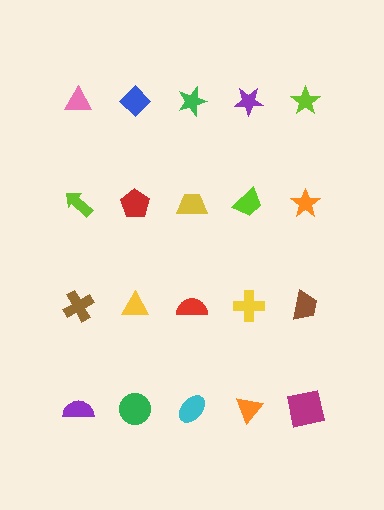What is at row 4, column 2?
A green circle.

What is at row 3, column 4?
A yellow cross.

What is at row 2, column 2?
A red pentagon.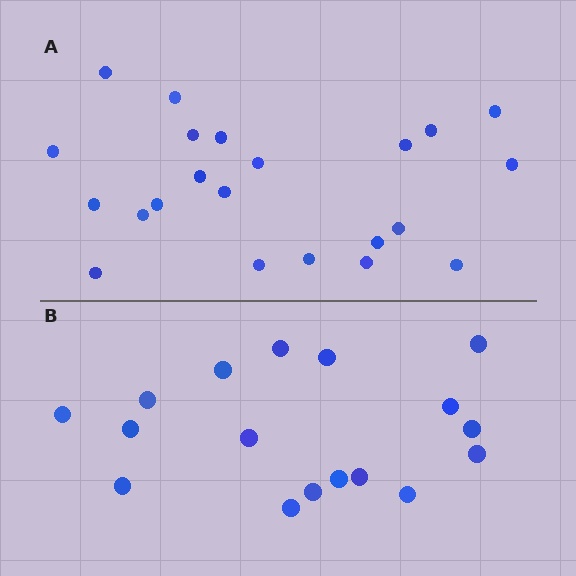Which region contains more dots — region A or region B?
Region A (the top region) has more dots.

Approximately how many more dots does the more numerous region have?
Region A has about 5 more dots than region B.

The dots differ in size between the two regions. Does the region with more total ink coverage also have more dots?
No. Region B has more total ink coverage because its dots are larger, but region A actually contains more individual dots. Total area can be misleading — the number of items is what matters here.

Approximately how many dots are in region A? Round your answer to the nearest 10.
About 20 dots. (The exact count is 22, which rounds to 20.)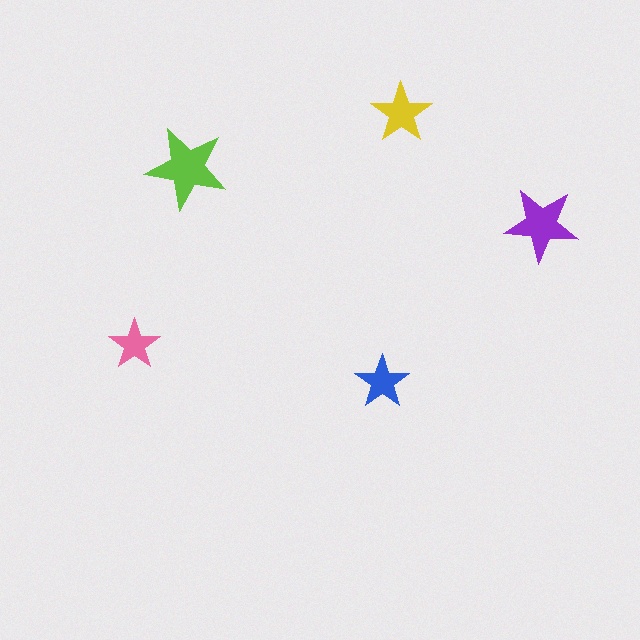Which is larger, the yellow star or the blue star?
The yellow one.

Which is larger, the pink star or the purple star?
The purple one.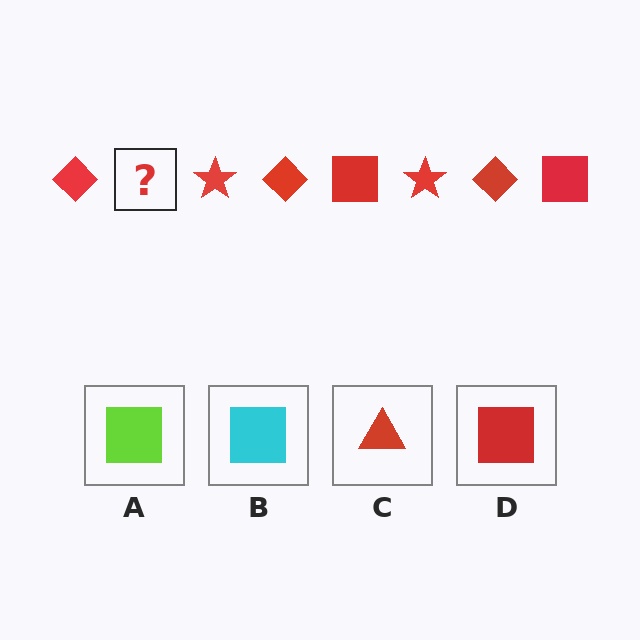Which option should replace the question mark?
Option D.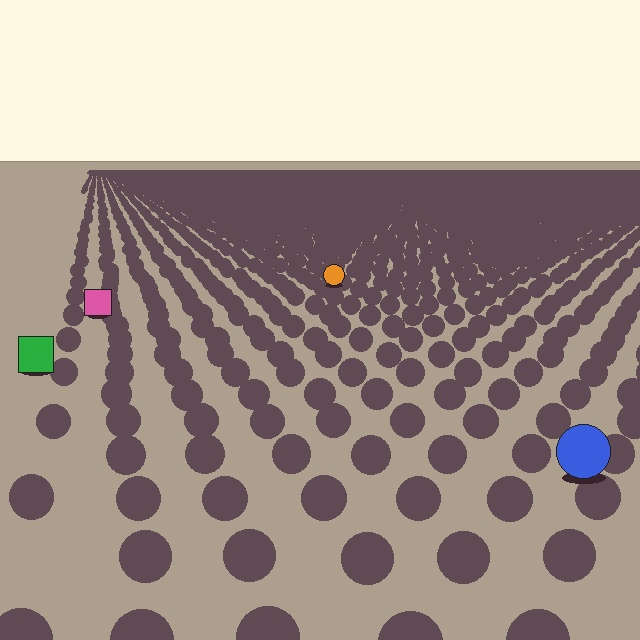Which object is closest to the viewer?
The blue circle is closest. The texture marks near it are larger and more spread out.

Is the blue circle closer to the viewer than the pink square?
Yes. The blue circle is closer — you can tell from the texture gradient: the ground texture is coarser near it.